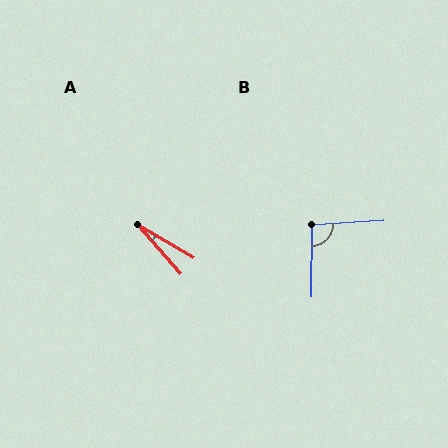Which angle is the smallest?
A, at approximately 18 degrees.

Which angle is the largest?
B, at approximately 93 degrees.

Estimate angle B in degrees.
Approximately 93 degrees.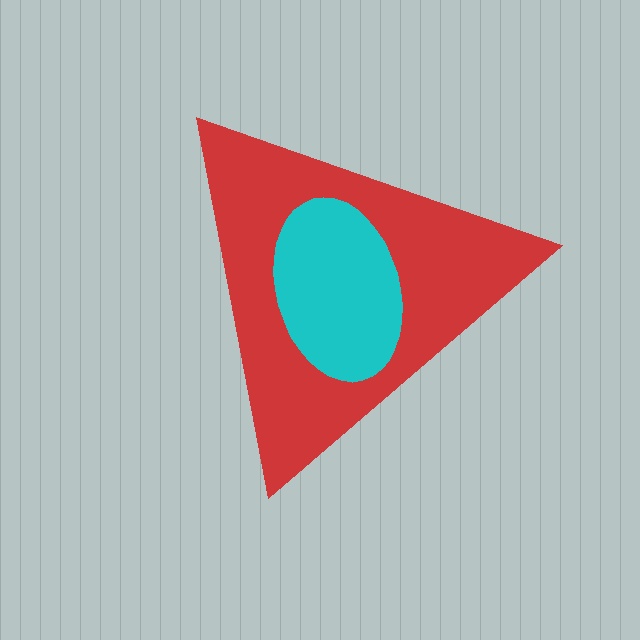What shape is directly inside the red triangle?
The cyan ellipse.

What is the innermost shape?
The cyan ellipse.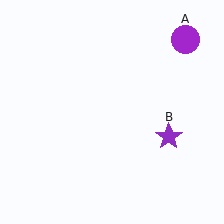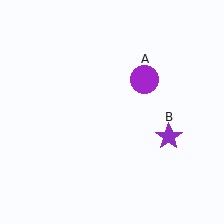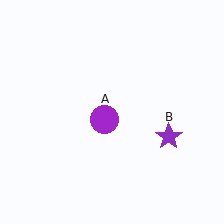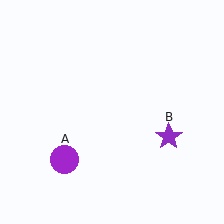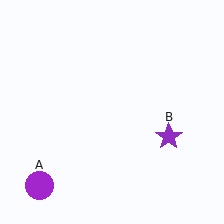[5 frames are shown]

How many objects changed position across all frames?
1 object changed position: purple circle (object A).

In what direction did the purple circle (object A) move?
The purple circle (object A) moved down and to the left.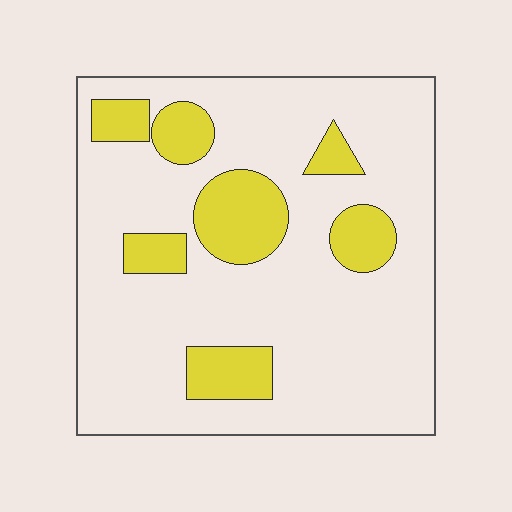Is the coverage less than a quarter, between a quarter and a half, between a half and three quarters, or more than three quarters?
Less than a quarter.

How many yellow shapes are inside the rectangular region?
7.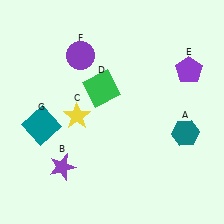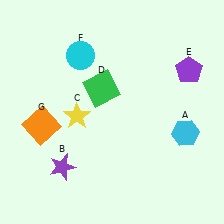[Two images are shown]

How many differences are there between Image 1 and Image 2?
There are 3 differences between the two images.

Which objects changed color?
A changed from teal to cyan. F changed from purple to cyan. G changed from teal to orange.